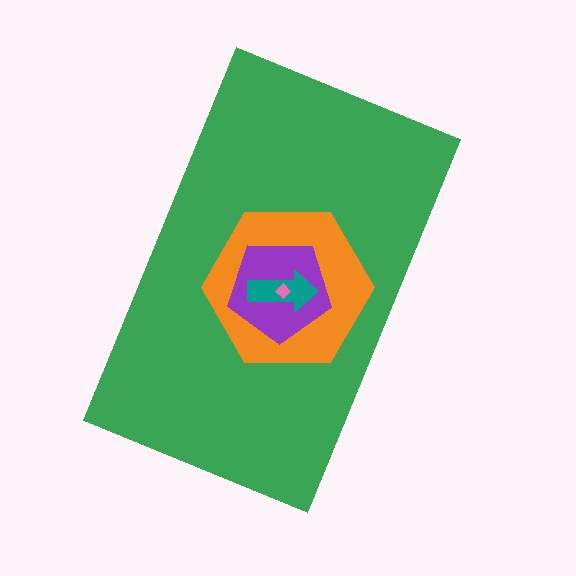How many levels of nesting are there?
5.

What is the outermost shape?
The green rectangle.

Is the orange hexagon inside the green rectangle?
Yes.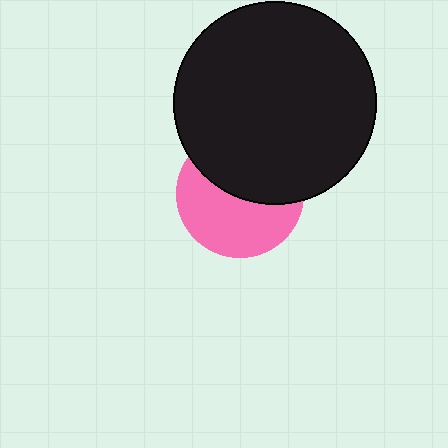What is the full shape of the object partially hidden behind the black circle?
The partially hidden object is a pink circle.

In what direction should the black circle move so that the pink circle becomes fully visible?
The black circle should move up. That is the shortest direction to clear the overlap and leave the pink circle fully visible.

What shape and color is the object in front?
The object in front is a black circle.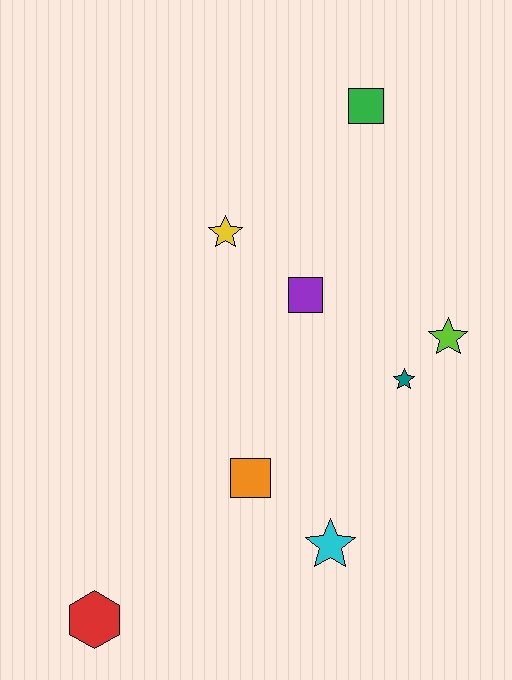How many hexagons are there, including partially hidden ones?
There is 1 hexagon.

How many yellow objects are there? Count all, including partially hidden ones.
There is 1 yellow object.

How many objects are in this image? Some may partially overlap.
There are 8 objects.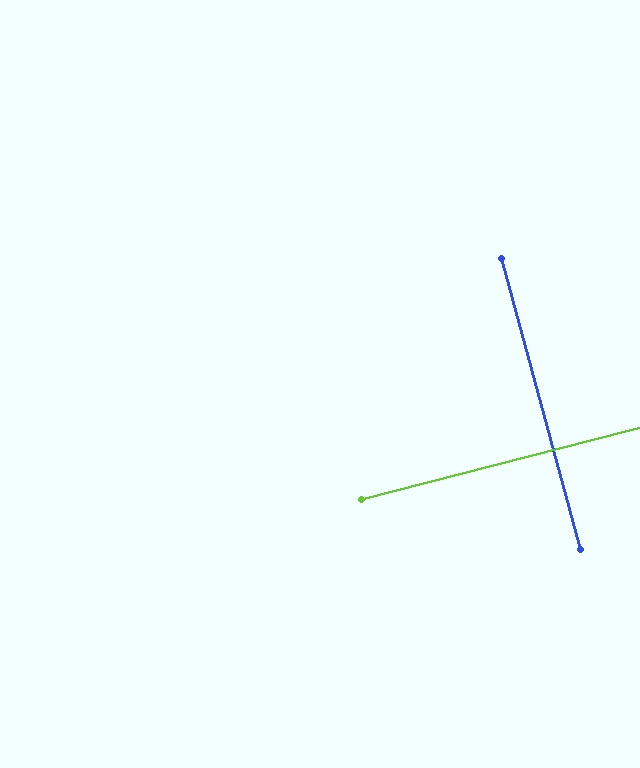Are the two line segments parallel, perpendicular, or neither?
Perpendicular — they meet at approximately 89°.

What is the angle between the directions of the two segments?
Approximately 89 degrees.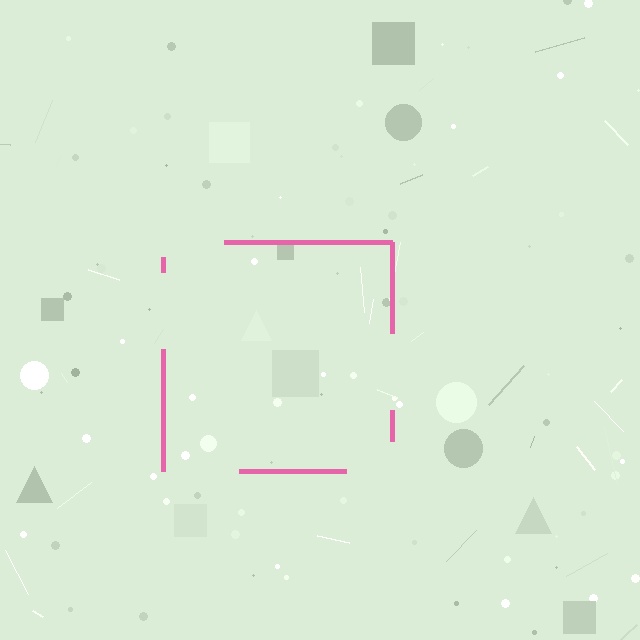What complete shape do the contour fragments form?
The contour fragments form a square.